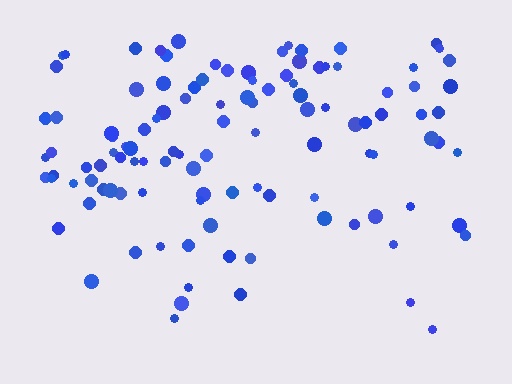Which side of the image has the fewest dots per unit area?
The bottom.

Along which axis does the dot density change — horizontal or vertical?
Vertical.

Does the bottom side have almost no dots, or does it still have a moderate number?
Still a moderate number, just noticeably fewer than the top.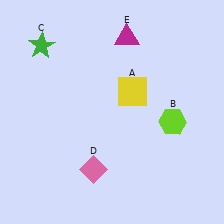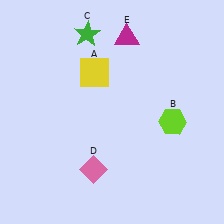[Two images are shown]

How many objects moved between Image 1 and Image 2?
2 objects moved between the two images.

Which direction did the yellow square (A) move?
The yellow square (A) moved left.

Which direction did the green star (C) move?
The green star (C) moved right.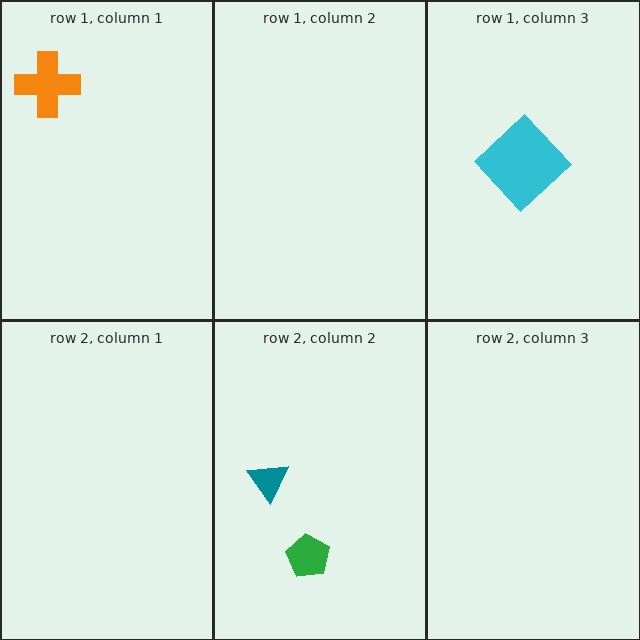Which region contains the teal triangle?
The row 2, column 2 region.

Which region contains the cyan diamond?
The row 1, column 3 region.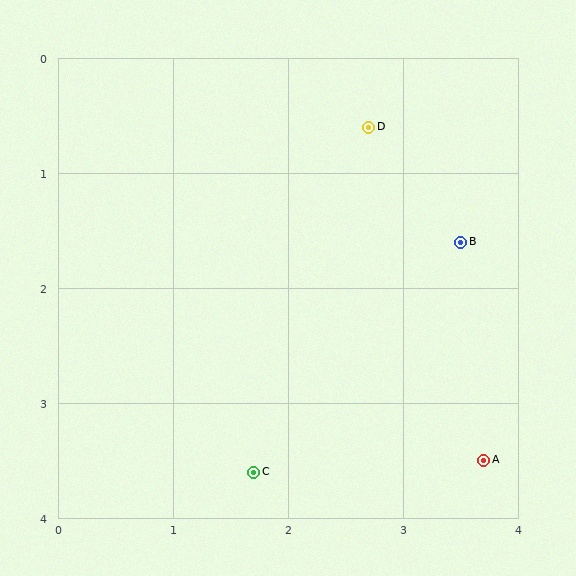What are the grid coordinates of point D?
Point D is at approximately (2.7, 0.6).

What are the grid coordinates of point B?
Point B is at approximately (3.5, 1.6).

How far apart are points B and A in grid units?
Points B and A are about 1.9 grid units apart.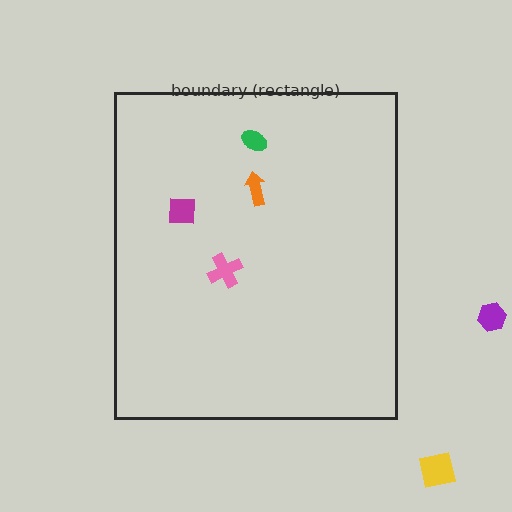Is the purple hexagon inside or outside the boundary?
Outside.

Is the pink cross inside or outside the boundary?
Inside.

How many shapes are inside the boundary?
4 inside, 2 outside.